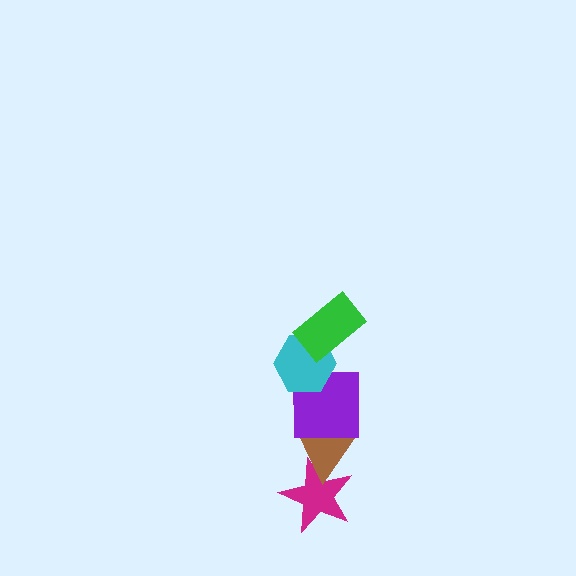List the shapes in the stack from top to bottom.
From top to bottom: the green rectangle, the cyan hexagon, the purple square, the brown triangle, the magenta star.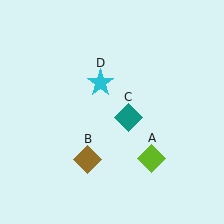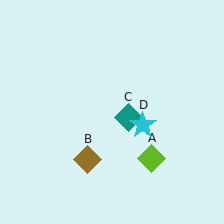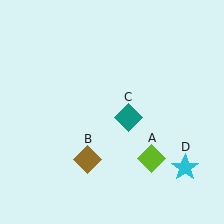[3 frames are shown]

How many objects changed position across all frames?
1 object changed position: cyan star (object D).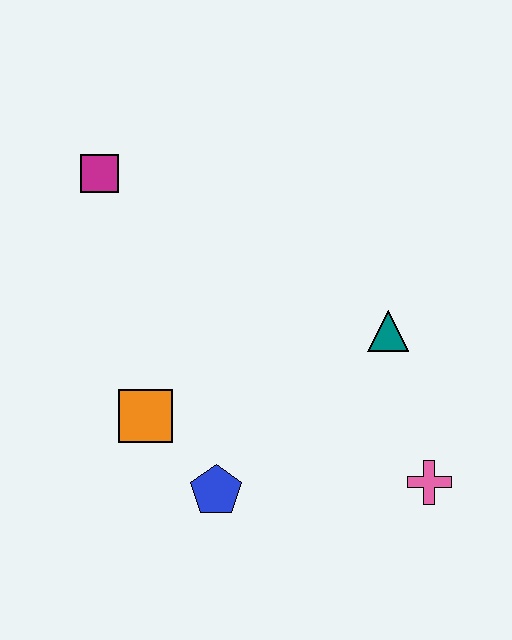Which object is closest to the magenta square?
The orange square is closest to the magenta square.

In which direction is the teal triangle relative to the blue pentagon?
The teal triangle is to the right of the blue pentagon.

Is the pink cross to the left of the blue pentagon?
No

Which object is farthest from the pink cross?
The magenta square is farthest from the pink cross.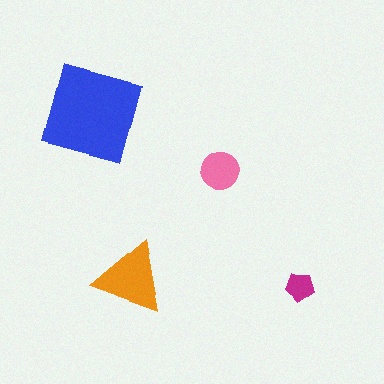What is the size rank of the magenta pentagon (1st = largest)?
4th.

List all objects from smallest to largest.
The magenta pentagon, the pink circle, the orange triangle, the blue square.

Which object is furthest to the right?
The magenta pentagon is rightmost.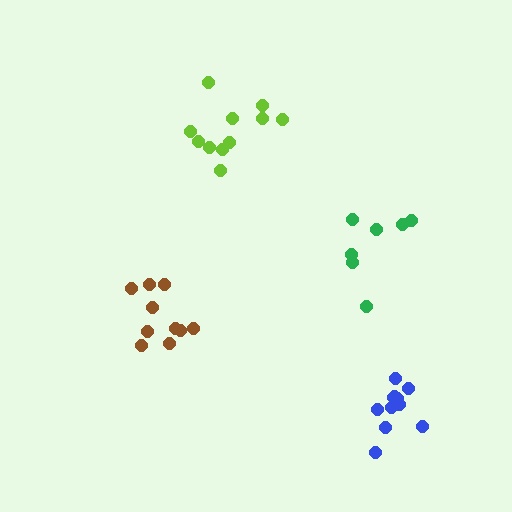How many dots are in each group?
Group 1: 11 dots, Group 2: 7 dots, Group 3: 11 dots, Group 4: 10 dots (39 total).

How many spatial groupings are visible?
There are 4 spatial groupings.